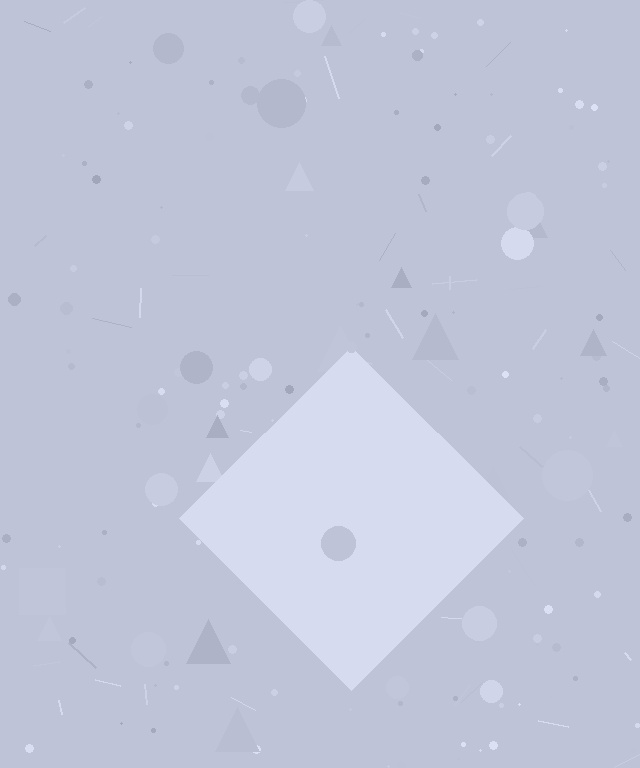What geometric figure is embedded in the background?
A diamond is embedded in the background.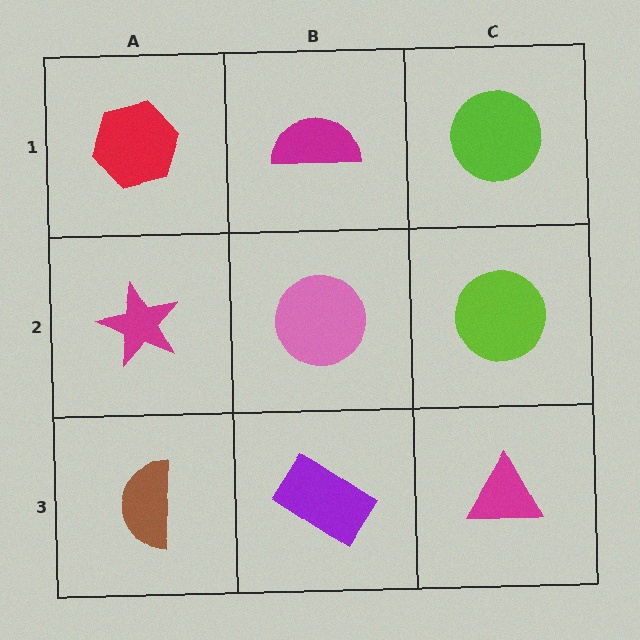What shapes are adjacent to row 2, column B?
A magenta semicircle (row 1, column B), a purple rectangle (row 3, column B), a magenta star (row 2, column A), a lime circle (row 2, column C).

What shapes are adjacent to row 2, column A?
A red hexagon (row 1, column A), a brown semicircle (row 3, column A), a pink circle (row 2, column B).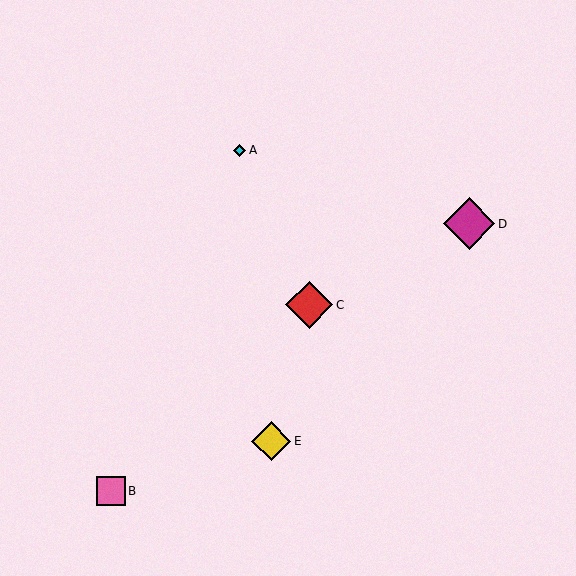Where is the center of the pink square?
The center of the pink square is at (111, 491).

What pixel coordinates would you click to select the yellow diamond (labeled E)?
Click at (271, 441) to select the yellow diamond E.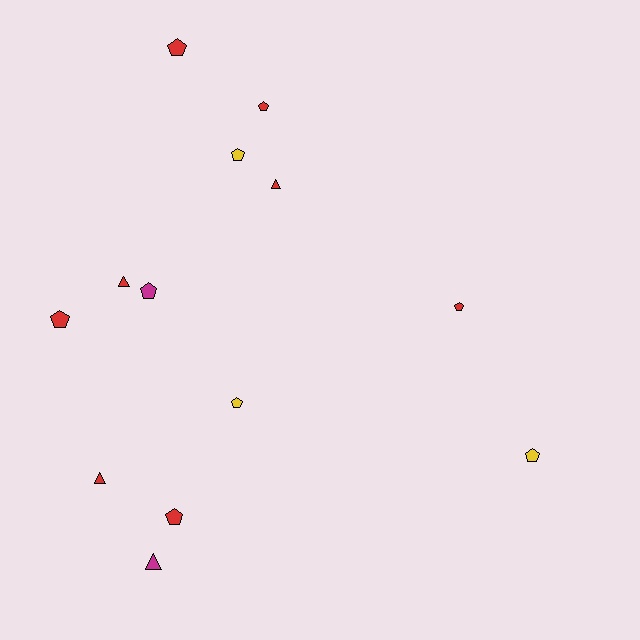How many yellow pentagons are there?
There are 3 yellow pentagons.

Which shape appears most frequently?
Pentagon, with 9 objects.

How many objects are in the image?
There are 13 objects.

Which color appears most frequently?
Red, with 8 objects.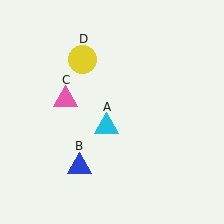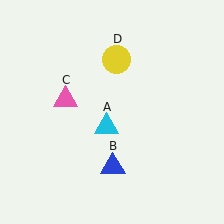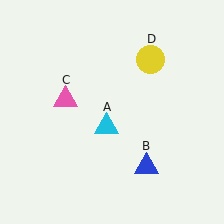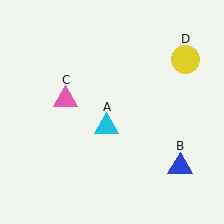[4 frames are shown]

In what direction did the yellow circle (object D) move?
The yellow circle (object D) moved right.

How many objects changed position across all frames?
2 objects changed position: blue triangle (object B), yellow circle (object D).